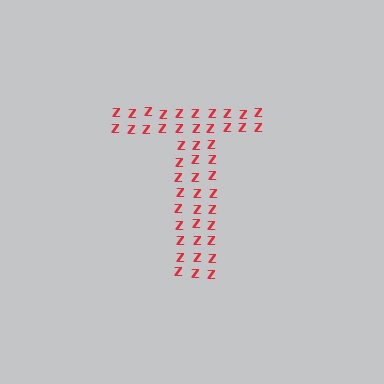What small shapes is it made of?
It is made of small letter Z's.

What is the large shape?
The large shape is the letter T.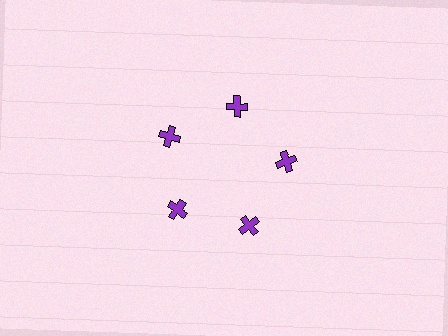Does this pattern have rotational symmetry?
Yes, this pattern has 5-fold rotational symmetry. It looks the same after rotating 72 degrees around the center.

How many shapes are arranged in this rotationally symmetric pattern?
There are 5 shapes, arranged in 5 groups of 1.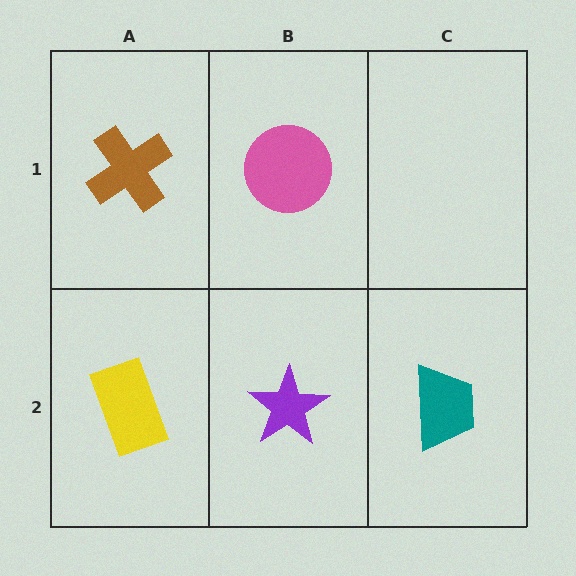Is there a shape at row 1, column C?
No, that cell is empty.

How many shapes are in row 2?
3 shapes.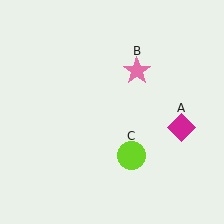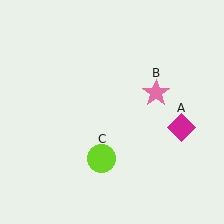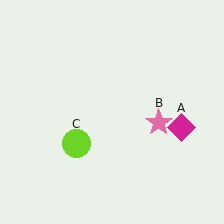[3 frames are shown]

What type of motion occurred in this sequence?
The pink star (object B), lime circle (object C) rotated clockwise around the center of the scene.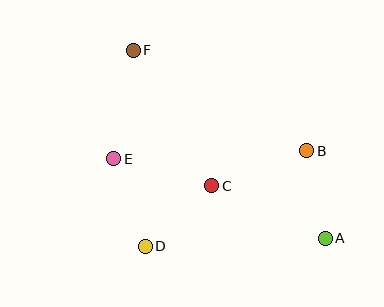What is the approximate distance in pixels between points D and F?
The distance between D and F is approximately 197 pixels.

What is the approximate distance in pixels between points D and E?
The distance between D and E is approximately 93 pixels.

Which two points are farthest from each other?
Points A and F are farthest from each other.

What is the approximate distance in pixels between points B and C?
The distance between B and C is approximately 101 pixels.